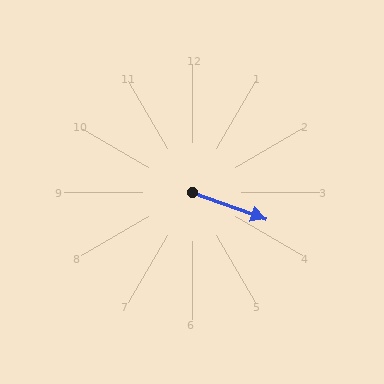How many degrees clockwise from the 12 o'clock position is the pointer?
Approximately 110 degrees.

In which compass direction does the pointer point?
East.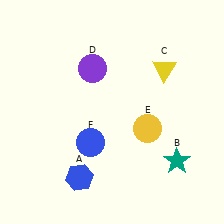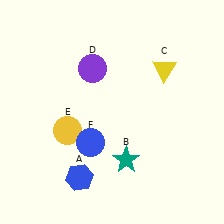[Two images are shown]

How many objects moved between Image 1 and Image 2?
2 objects moved between the two images.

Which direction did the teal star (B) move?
The teal star (B) moved left.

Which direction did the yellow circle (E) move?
The yellow circle (E) moved left.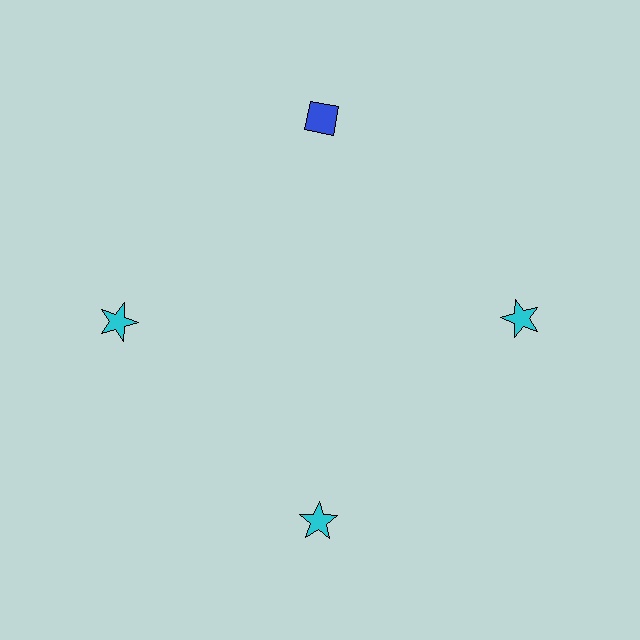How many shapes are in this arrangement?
There are 4 shapes arranged in a ring pattern.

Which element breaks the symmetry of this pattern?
The blue diamond at roughly the 12 o'clock position breaks the symmetry. All other shapes are cyan stars.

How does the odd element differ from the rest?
It differs in both color (blue instead of cyan) and shape (diamond instead of star).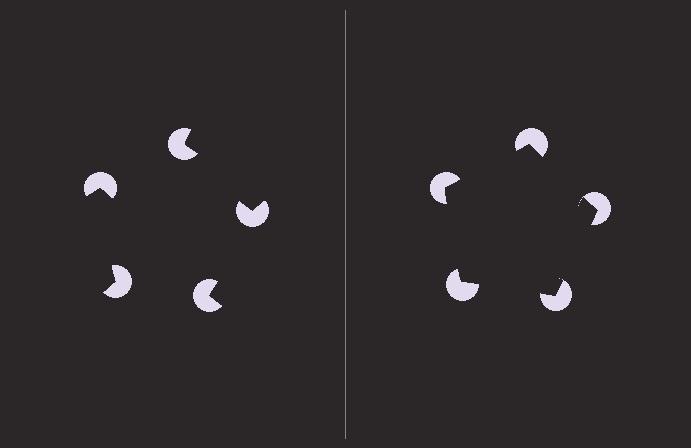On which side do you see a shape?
An illusory pentagon appears on the right side. On the left side the wedge cuts are rotated, so no coherent shape forms.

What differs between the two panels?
The pac-man discs are positioned identically on both sides; only the wedge orientations differ. On the right they align to a pentagon; on the left they are misaligned.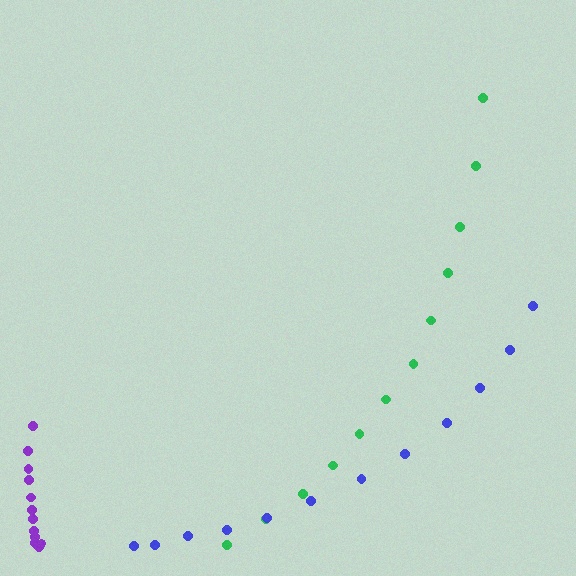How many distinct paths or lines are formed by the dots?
There are 3 distinct paths.